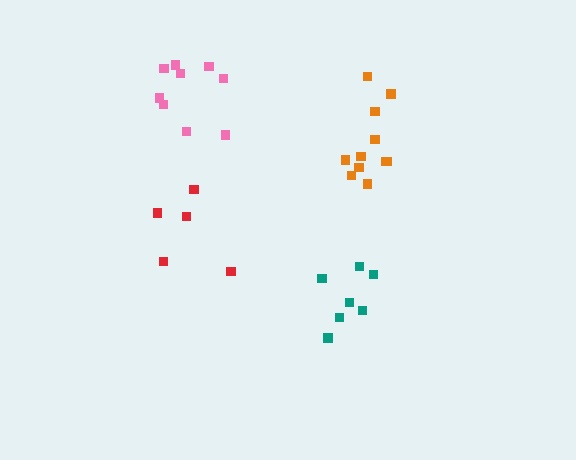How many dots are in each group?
Group 1: 7 dots, Group 2: 11 dots, Group 3: 5 dots, Group 4: 9 dots (32 total).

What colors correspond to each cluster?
The clusters are colored: teal, orange, red, pink.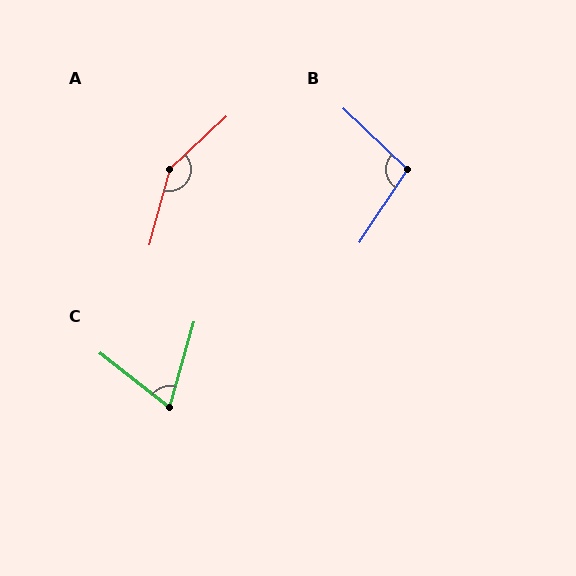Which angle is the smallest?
C, at approximately 68 degrees.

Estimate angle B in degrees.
Approximately 100 degrees.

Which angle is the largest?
A, at approximately 149 degrees.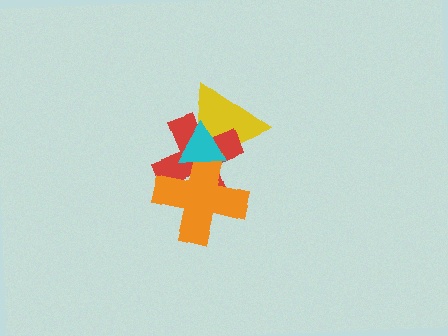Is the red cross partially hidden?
Yes, it is partially covered by another shape.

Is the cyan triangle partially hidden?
No, no other shape covers it.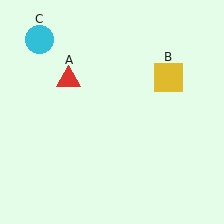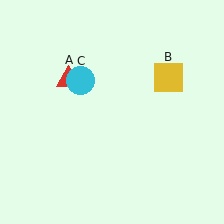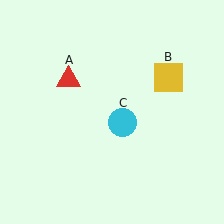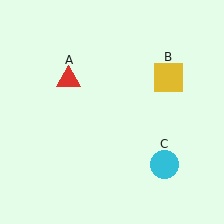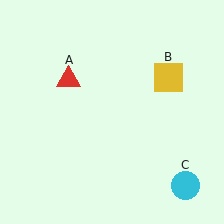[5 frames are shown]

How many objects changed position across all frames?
1 object changed position: cyan circle (object C).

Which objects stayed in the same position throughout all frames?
Red triangle (object A) and yellow square (object B) remained stationary.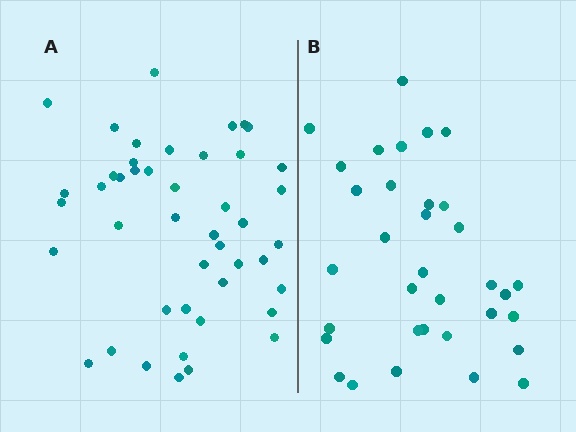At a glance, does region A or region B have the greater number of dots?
Region A (the left region) has more dots.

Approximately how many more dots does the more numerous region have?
Region A has roughly 12 or so more dots than region B.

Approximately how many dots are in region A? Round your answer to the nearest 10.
About 40 dots. (The exact count is 45, which rounds to 40.)